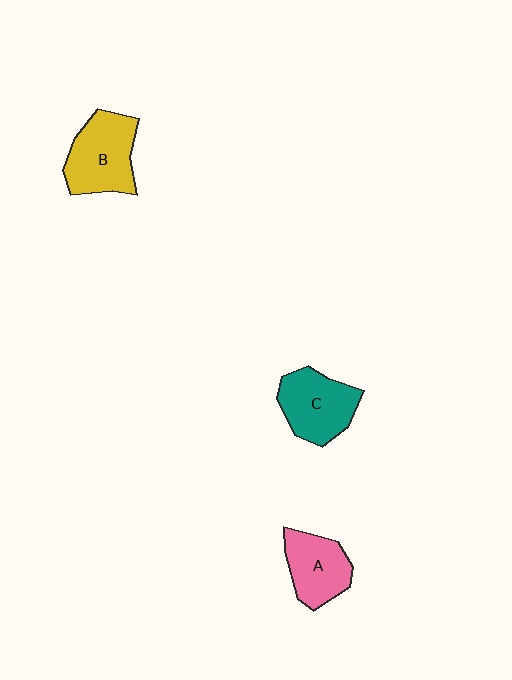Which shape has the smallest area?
Shape A (pink).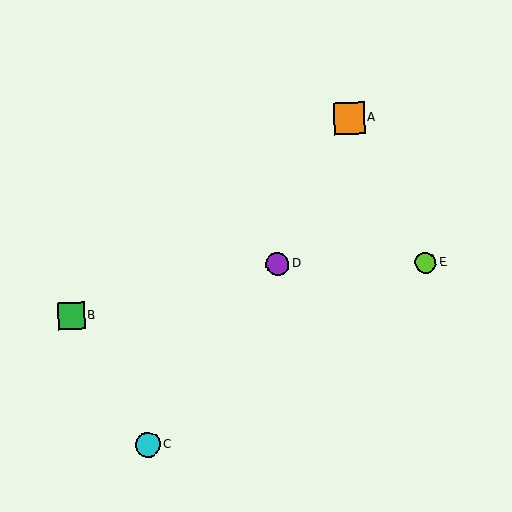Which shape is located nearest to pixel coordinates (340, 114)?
The orange square (labeled A) at (349, 118) is nearest to that location.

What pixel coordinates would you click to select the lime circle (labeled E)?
Click at (426, 263) to select the lime circle E.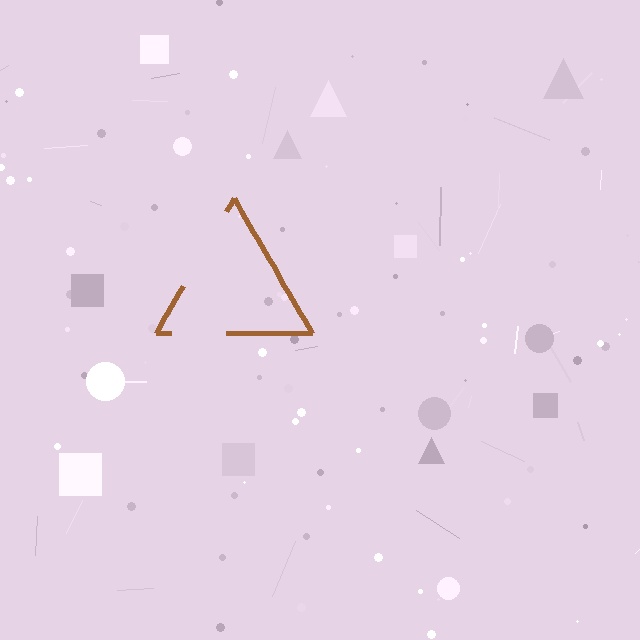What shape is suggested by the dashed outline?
The dashed outline suggests a triangle.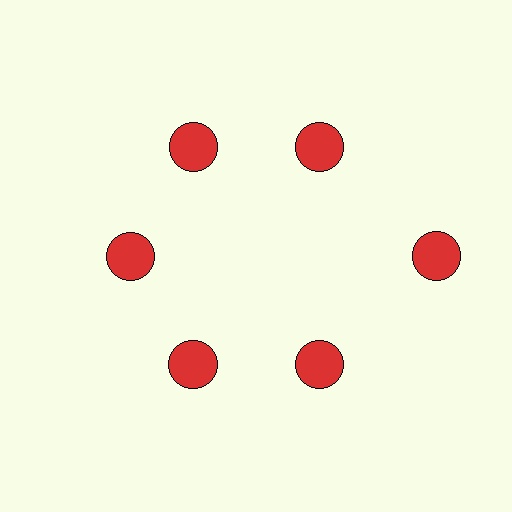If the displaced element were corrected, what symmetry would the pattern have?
It would have 6-fold rotational symmetry — the pattern would map onto itself every 60 degrees.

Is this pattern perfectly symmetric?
No. The 6 red circles are arranged in a ring, but one element near the 3 o'clock position is pushed outward from the center, breaking the 6-fold rotational symmetry.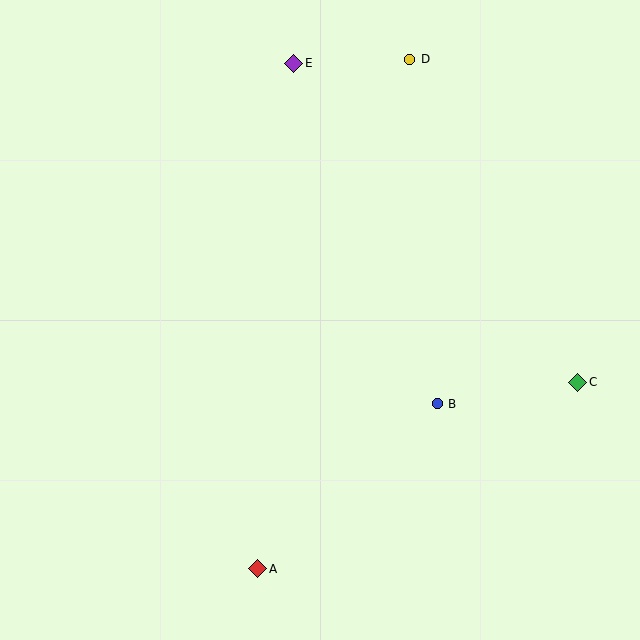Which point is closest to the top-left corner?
Point E is closest to the top-left corner.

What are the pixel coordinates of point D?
Point D is at (410, 59).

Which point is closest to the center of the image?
Point B at (437, 404) is closest to the center.